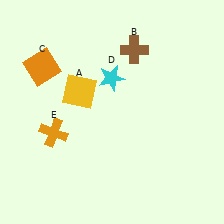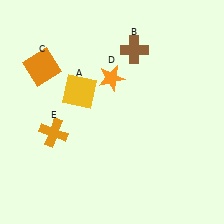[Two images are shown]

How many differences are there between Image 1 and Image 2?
There is 1 difference between the two images.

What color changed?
The star (D) changed from cyan in Image 1 to orange in Image 2.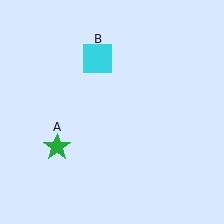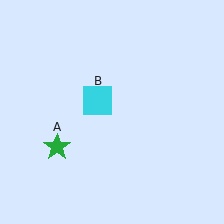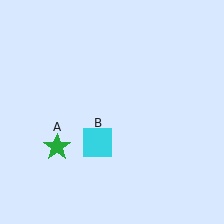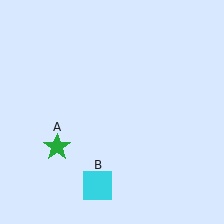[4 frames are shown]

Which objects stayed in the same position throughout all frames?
Green star (object A) remained stationary.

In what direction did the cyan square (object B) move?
The cyan square (object B) moved down.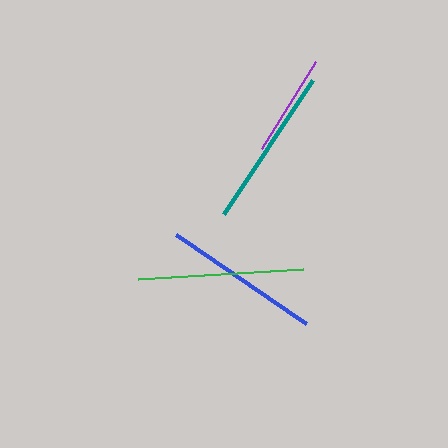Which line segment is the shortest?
The purple line is the shortest at approximately 102 pixels.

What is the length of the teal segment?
The teal segment is approximately 161 pixels long.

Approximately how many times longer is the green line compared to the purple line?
The green line is approximately 1.6 times the length of the purple line.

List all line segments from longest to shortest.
From longest to shortest: green, teal, blue, purple.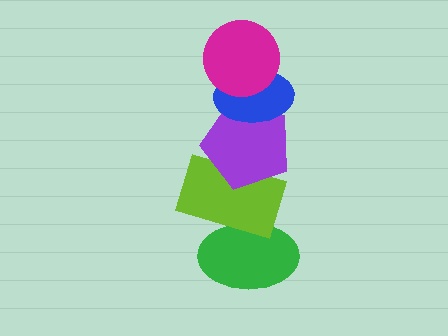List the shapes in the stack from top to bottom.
From top to bottom: the magenta circle, the blue ellipse, the purple pentagon, the lime rectangle, the green ellipse.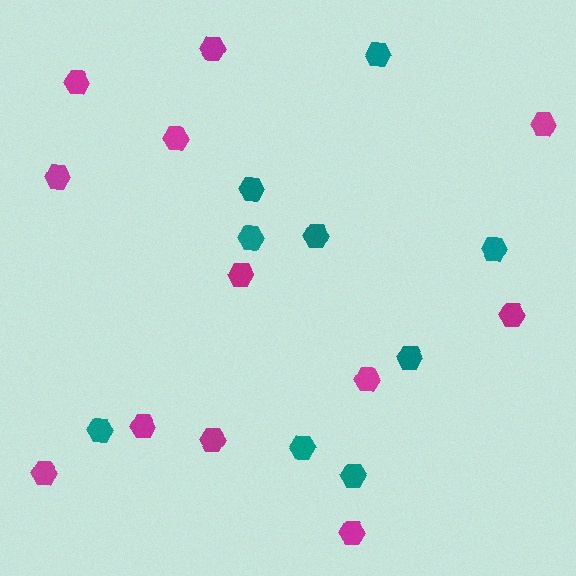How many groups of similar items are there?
There are 2 groups: one group of magenta hexagons (12) and one group of teal hexagons (9).